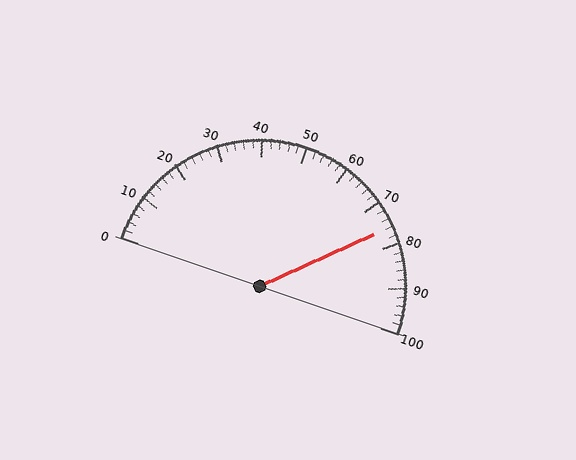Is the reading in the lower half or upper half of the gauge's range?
The reading is in the upper half of the range (0 to 100).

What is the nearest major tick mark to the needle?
The nearest major tick mark is 80.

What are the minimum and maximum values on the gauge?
The gauge ranges from 0 to 100.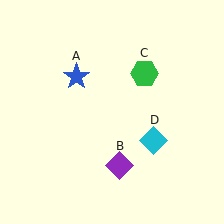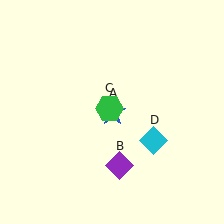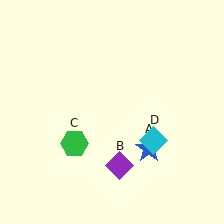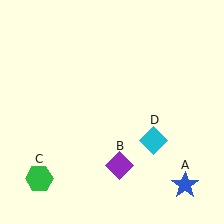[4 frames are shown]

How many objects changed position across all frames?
2 objects changed position: blue star (object A), green hexagon (object C).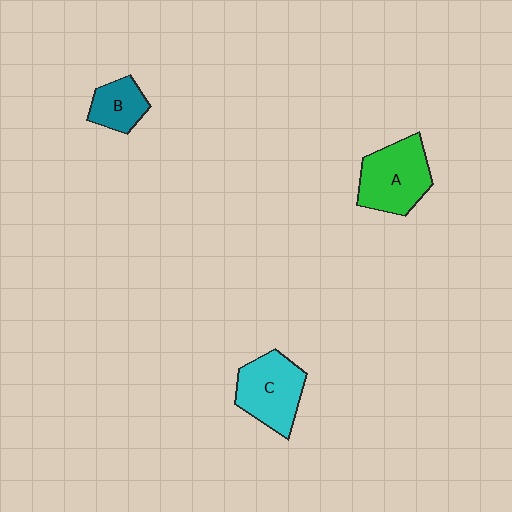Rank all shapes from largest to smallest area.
From largest to smallest: A (green), C (cyan), B (teal).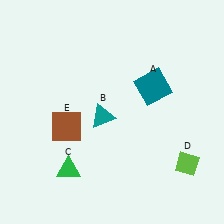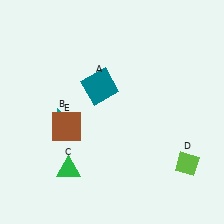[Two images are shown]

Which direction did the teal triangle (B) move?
The teal triangle (B) moved left.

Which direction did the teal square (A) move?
The teal square (A) moved left.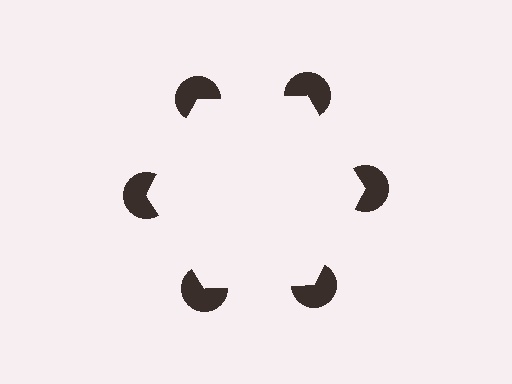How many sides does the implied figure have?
6 sides.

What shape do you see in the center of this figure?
An illusory hexagon — its edges are inferred from the aligned wedge cuts in the pac-man discs, not physically drawn.